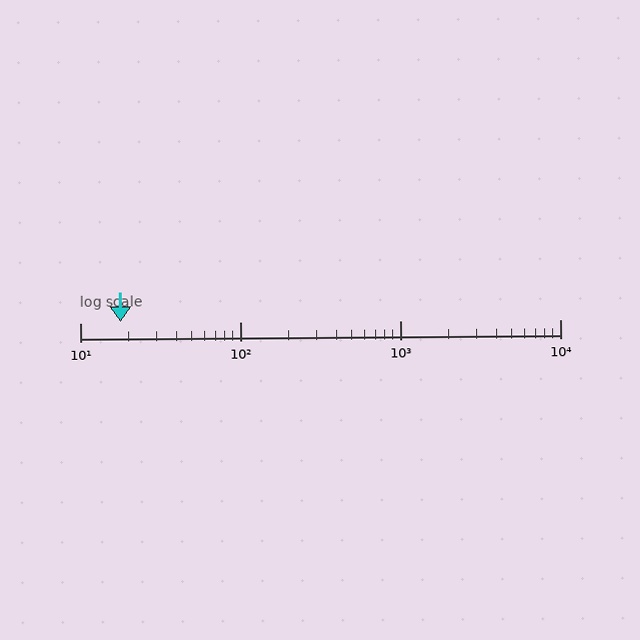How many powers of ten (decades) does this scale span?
The scale spans 3 decades, from 10 to 10000.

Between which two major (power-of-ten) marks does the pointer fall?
The pointer is between 10 and 100.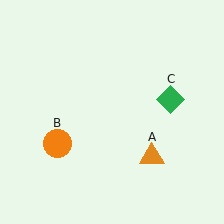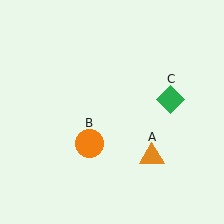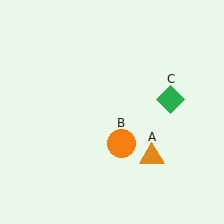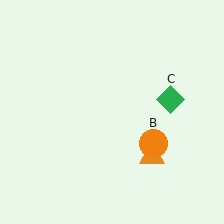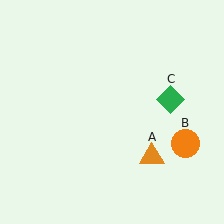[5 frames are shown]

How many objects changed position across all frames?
1 object changed position: orange circle (object B).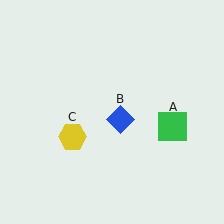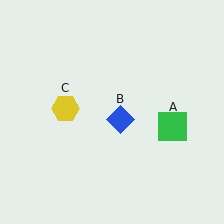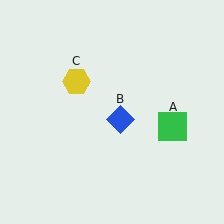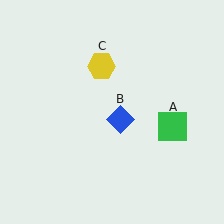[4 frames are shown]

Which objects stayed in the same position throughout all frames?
Green square (object A) and blue diamond (object B) remained stationary.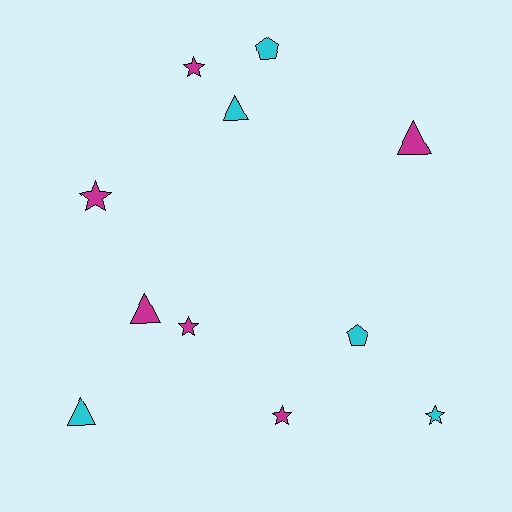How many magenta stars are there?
There are 4 magenta stars.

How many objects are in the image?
There are 11 objects.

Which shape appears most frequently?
Star, with 5 objects.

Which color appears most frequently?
Magenta, with 6 objects.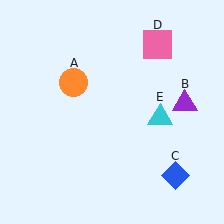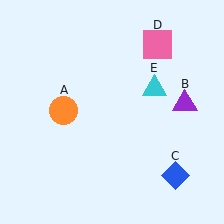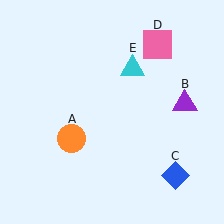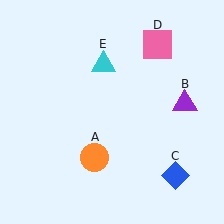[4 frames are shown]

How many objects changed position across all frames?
2 objects changed position: orange circle (object A), cyan triangle (object E).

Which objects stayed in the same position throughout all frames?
Purple triangle (object B) and blue diamond (object C) and pink square (object D) remained stationary.